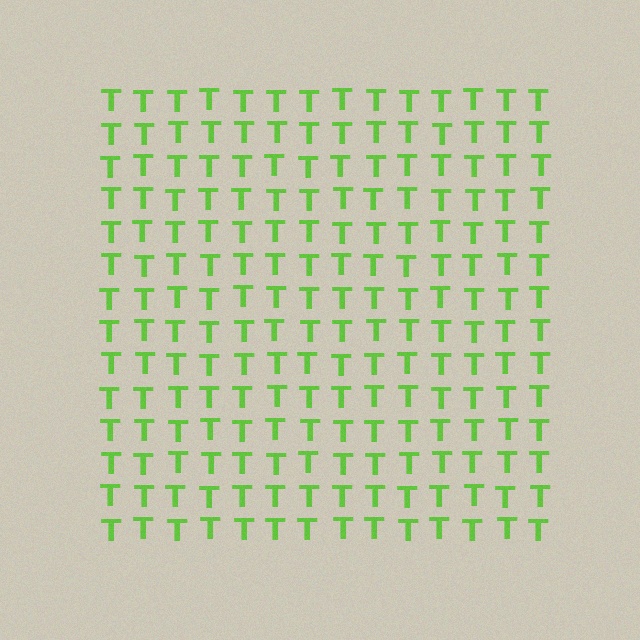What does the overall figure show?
The overall figure shows a square.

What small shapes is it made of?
It is made of small letter T's.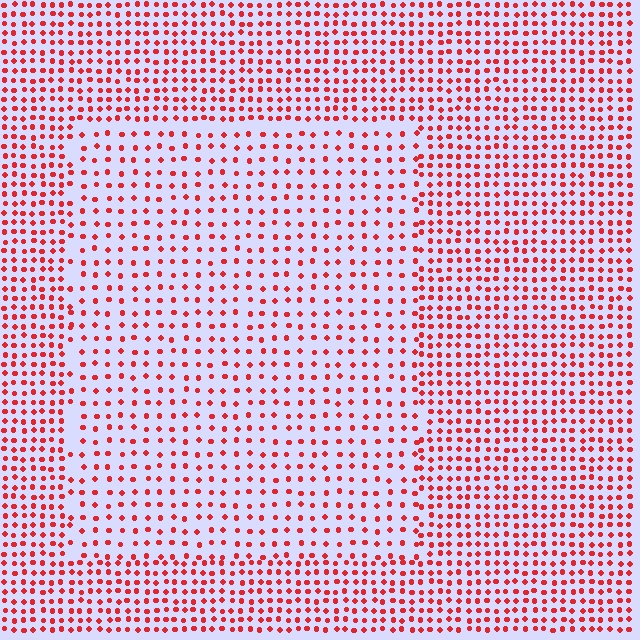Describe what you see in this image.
The image contains small red elements arranged at two different densities. A rectangle-shaped region is visible where the elements are less densely packed than the surrounding area.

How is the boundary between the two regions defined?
The boundary is defined by a change in element density (approximately 1.8x ratio). All elements are the same color, size, and shape.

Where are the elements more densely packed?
The elements are more densely packed outside the rectangle boundary.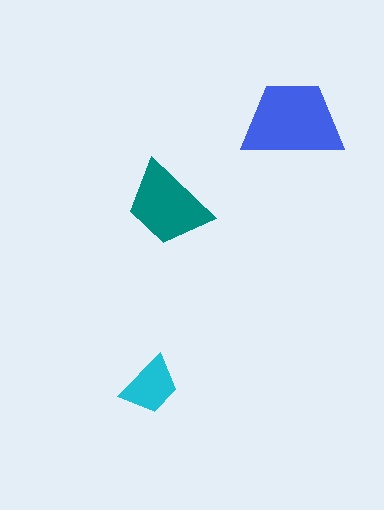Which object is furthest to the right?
The blue trapezoid is rightmost.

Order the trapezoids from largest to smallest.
the blue one, the teal one, the cyan one.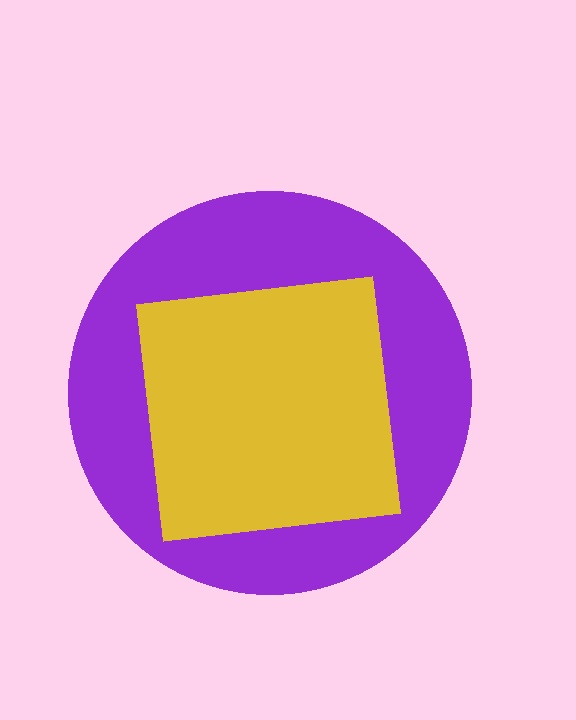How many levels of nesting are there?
2.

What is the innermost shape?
The yellow square.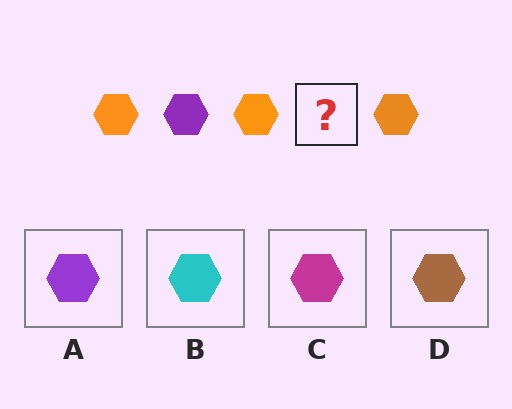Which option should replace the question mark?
Option A.